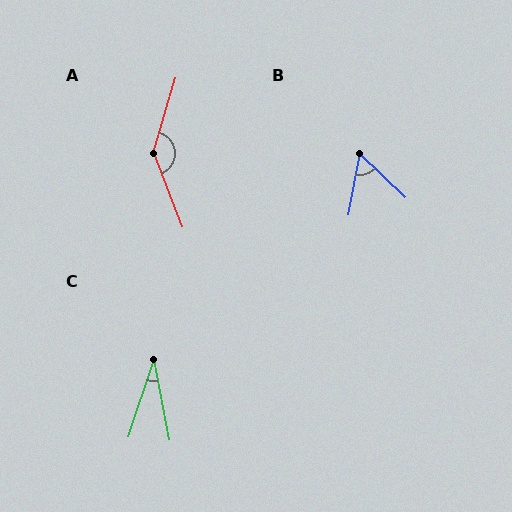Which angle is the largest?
A, at approximately 142 degrees.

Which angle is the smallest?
C, at approximately 29 degrees.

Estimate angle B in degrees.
Approximately 57 degrees.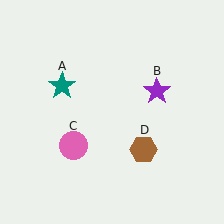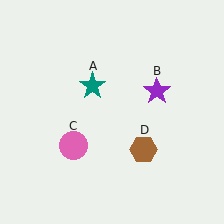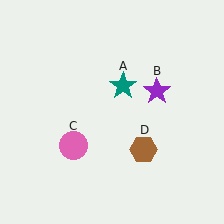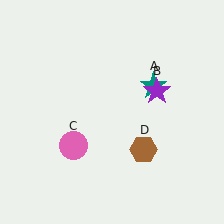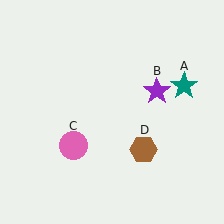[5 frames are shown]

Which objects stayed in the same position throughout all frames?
Purple star (object B) and pink circle (object C) and brown hexagon (object D) remained stationary.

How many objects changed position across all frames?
1 object changed position: teal star (object A).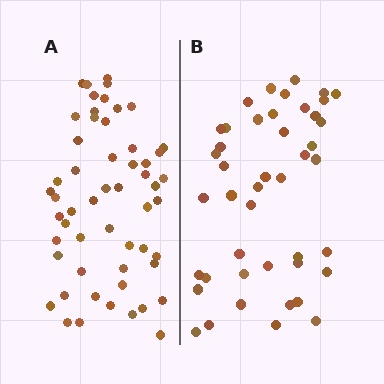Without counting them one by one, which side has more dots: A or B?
Region A (the left region) has more dots.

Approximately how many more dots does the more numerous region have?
Region A has roughly 12 or so more dots than region B.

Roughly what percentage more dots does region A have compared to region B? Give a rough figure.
About 25% more.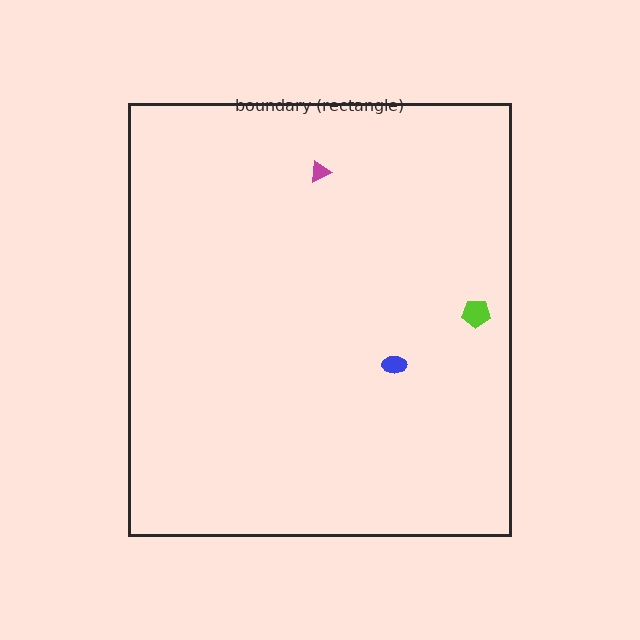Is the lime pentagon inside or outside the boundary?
Inside.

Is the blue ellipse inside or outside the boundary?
Inside.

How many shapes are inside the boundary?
3 inside, 0 outside.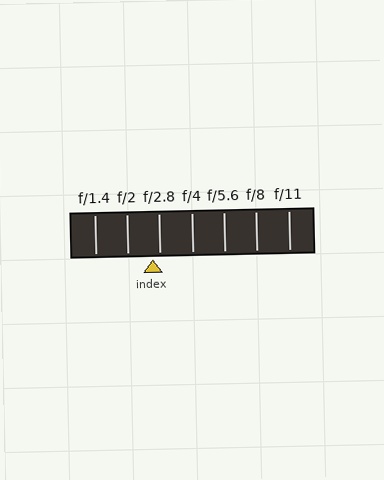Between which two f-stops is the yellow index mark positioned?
The index mark is between f/2 and f/2.8.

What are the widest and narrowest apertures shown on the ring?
The widest aperture shown is f/1.4 and the narrowest is f/11.